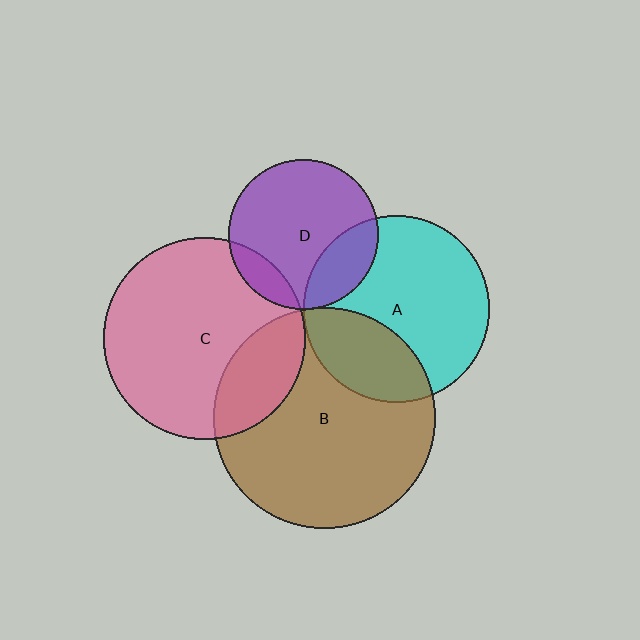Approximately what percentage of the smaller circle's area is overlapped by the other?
Approximately 15%.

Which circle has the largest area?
Circle B (brown).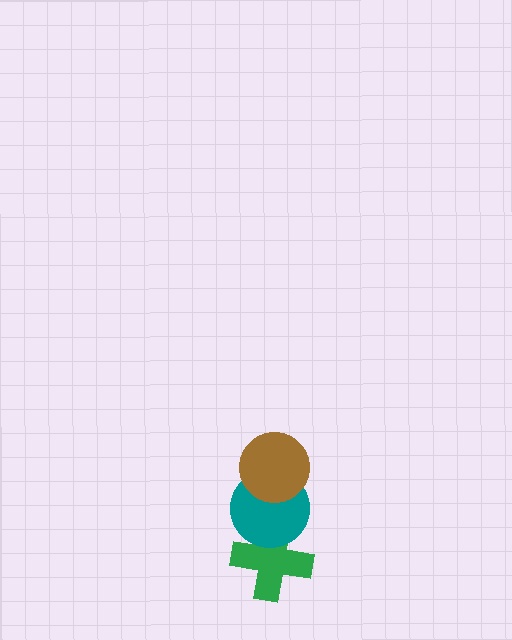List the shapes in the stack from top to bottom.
From top to bottom: the brown circle, the teal circle, the green cross.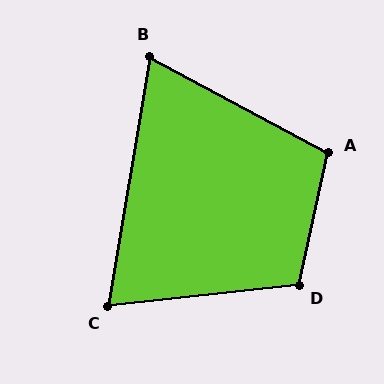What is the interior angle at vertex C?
Approximately 74 degrees (acute).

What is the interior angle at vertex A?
Approximately 106 degrees (obtuse).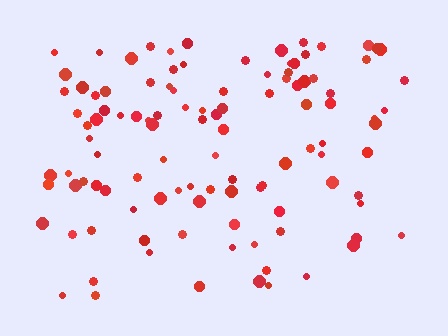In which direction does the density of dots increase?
From bottom to top, with the top side densest.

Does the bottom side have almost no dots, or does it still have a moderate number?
Still a moderate number, just noticeably fewer than the top.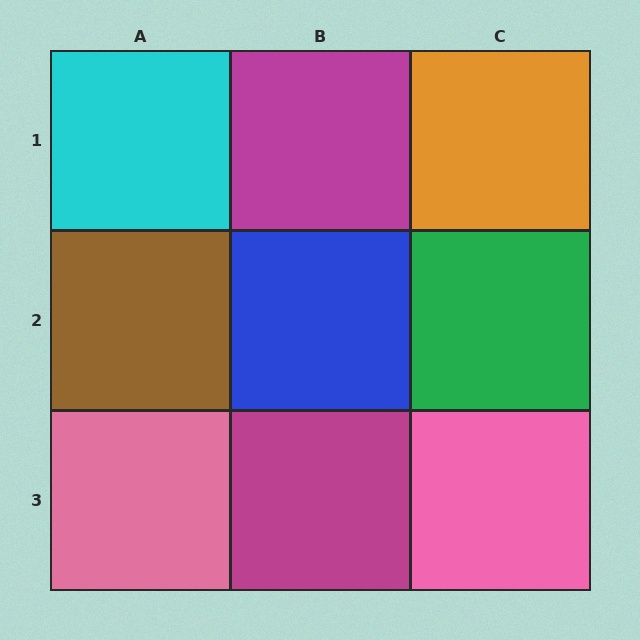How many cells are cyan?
1 cell is cyan.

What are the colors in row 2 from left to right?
Brown, blue, green.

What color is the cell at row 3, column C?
Pink.